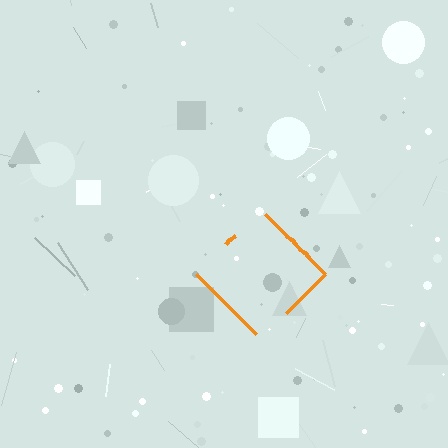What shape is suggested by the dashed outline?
The dashed outline suggests a diamond.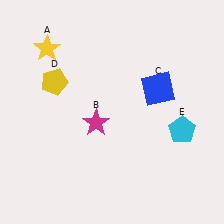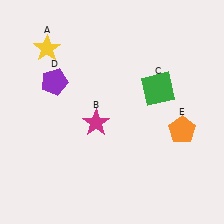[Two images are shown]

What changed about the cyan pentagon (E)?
In Image 1, E is cyan. In Image 2, it changed to orange.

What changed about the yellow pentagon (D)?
In Image 1, D is yellow. In Image 2, it changed to purple.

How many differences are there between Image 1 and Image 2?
There are 3 differences between the two images.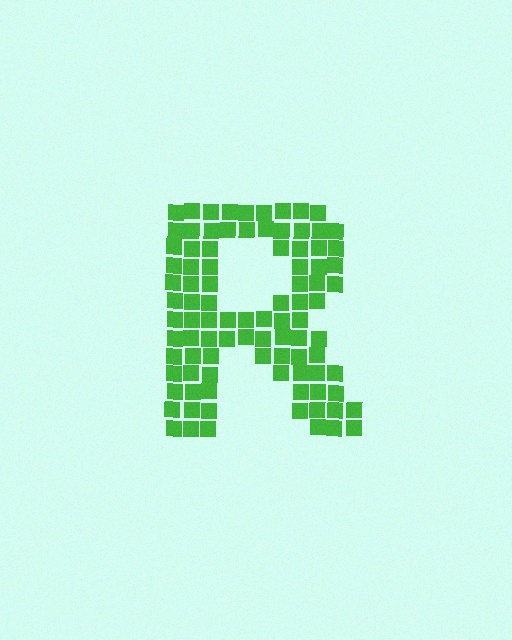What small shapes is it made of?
It is made of small squares.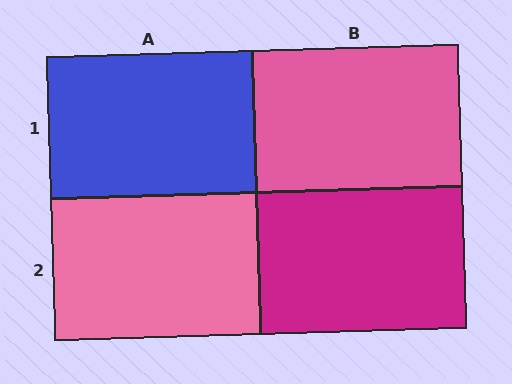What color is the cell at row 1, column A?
Blue.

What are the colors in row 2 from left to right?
Pink, magenta.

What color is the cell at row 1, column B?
Pink.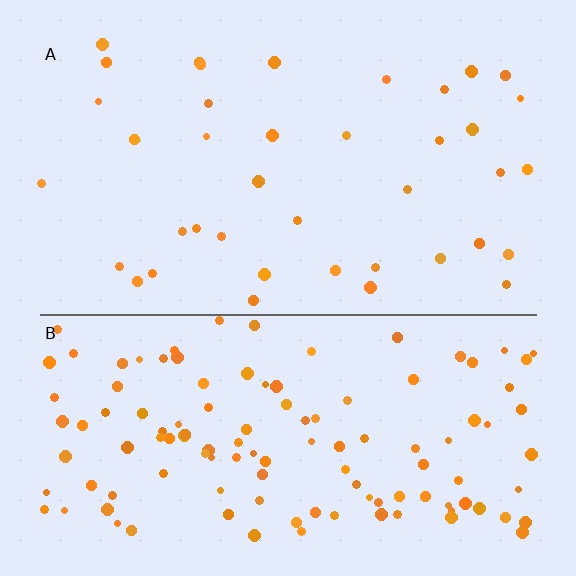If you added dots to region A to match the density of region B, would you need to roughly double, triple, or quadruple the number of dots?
Approximately triple.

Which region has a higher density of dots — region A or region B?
B (the bottom).